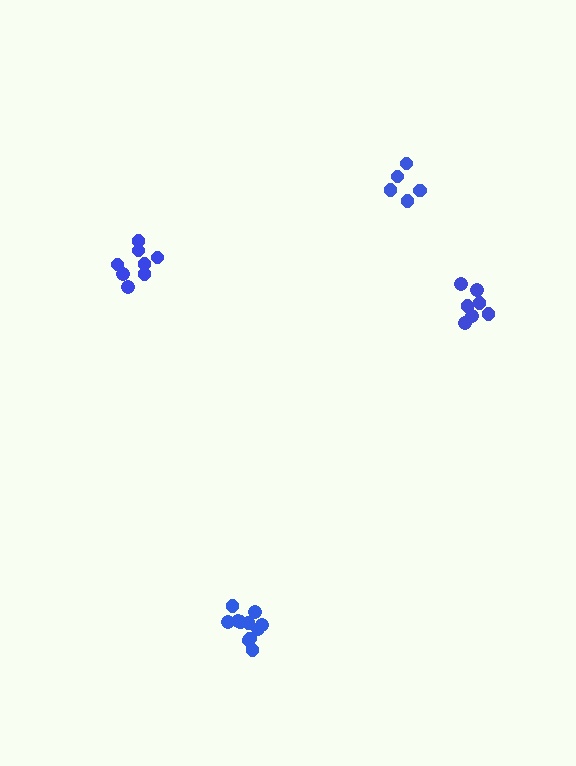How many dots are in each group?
Group 1: 7 dots, Group 2: 8 dots, Group 3: 5 dots, Group 4: 11 dots (31 total).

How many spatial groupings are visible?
There are 4 spatial groupings.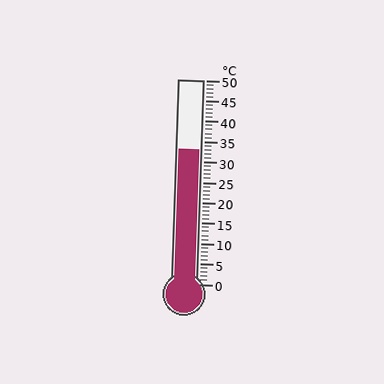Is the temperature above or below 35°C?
The temperature is below 35°C.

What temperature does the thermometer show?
The thermometer shows approximately 33°C.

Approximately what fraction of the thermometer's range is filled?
The thermometer is filled to approximately 65% of its range.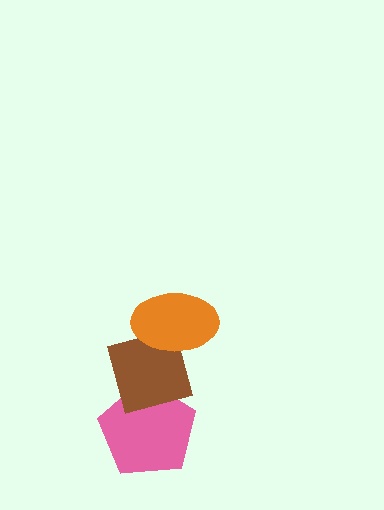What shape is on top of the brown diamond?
The orange ellipse is on top of the brown diamond.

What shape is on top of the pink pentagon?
The brown diamond is on top of the pink pentagon.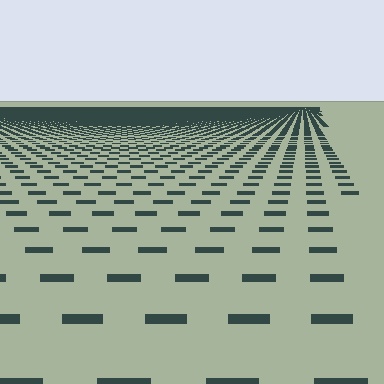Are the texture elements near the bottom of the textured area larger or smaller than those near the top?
Larger. Near the bottom, elements are closer to the viewer and appear at a bigger on-screen size.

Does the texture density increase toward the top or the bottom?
Density increases toward the top.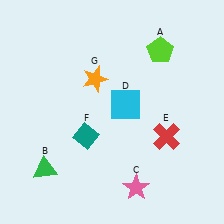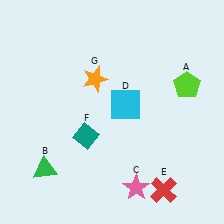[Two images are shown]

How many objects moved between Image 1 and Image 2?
2 objects moved between the two images.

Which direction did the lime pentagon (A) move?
The lime pentagon (A) moved down.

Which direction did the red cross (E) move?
The red cross (E) moved down.